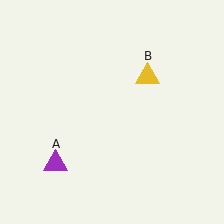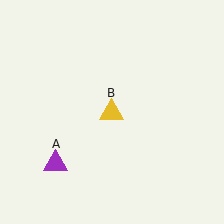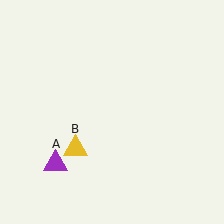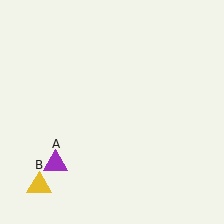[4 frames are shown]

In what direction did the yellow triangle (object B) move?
The yellow triangle (object B) moved down and to the left.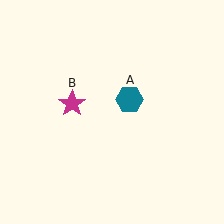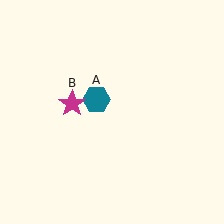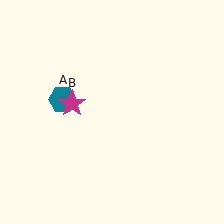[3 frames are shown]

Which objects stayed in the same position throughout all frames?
Magenta star (object B) remained stationary.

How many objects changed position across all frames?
1 object changed position: teal hexagon (object A).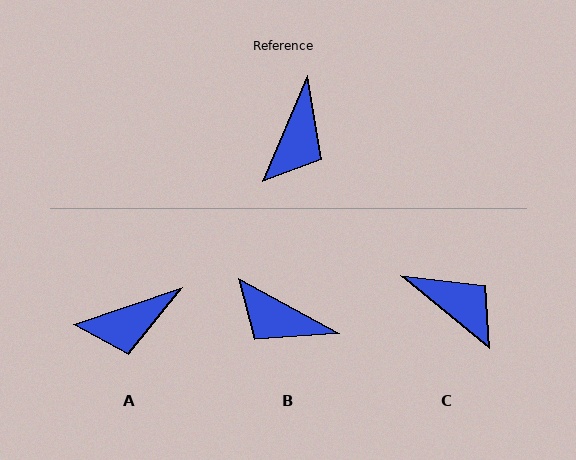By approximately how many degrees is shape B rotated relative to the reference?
Approximately 96 degrees clockwise.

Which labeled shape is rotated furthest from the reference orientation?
B, about 96 degrees away.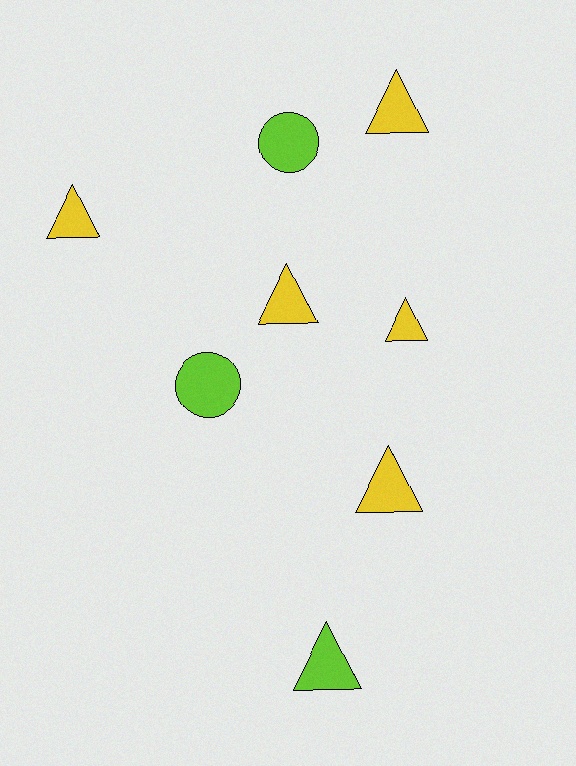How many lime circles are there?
There are 2 lime circles.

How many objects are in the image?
There are 8 objects.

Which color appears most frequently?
Yellow, with 5 objects.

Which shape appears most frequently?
Triangle, with 6 objects.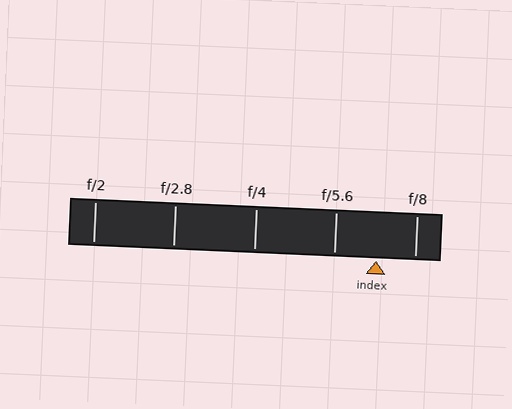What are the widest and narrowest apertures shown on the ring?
The widest aperture shown is f/2 and the narrowest is f/8.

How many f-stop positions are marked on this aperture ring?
There are 5 f-stop positions marked.